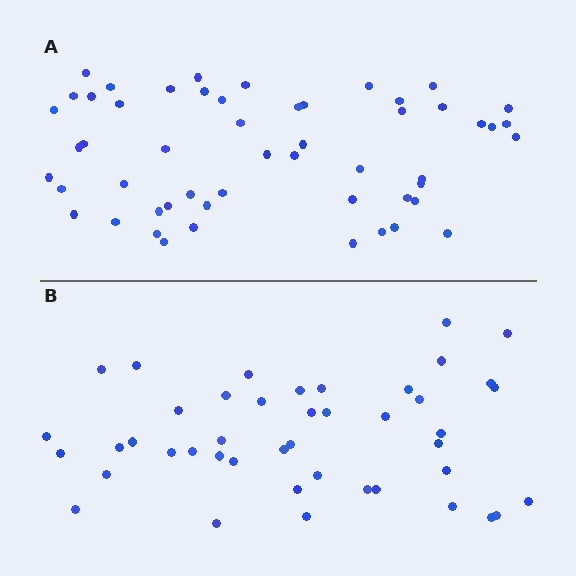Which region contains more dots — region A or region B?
Region A (the top region) has more dots.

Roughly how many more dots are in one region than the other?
Region A has roughly 8 or so more dots than region B.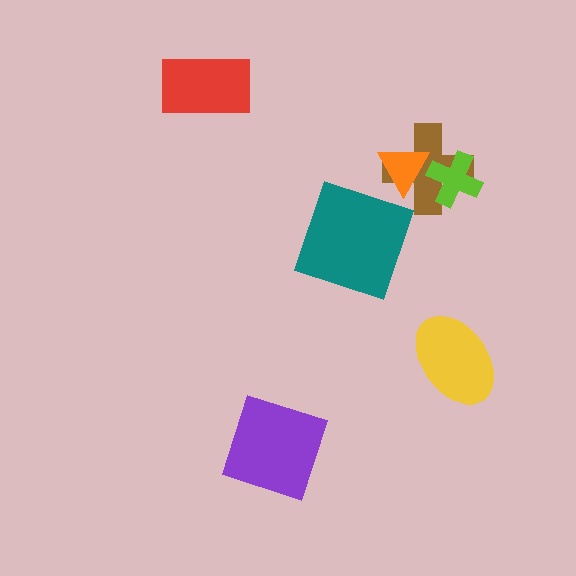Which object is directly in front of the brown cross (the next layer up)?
The orange triangle is directly in front of the brown cross.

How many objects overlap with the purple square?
0 objects overlap with the purple square.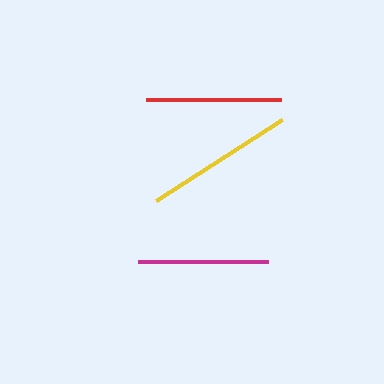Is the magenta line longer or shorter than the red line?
The red line is longer than the magenta line.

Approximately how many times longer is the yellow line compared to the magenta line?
The yellow line is approximately 1.2 times the length of the magenta line.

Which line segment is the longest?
The yellow line is the longest at approximately 151 pixels.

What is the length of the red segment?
The red segment is approximately 135 pixels long.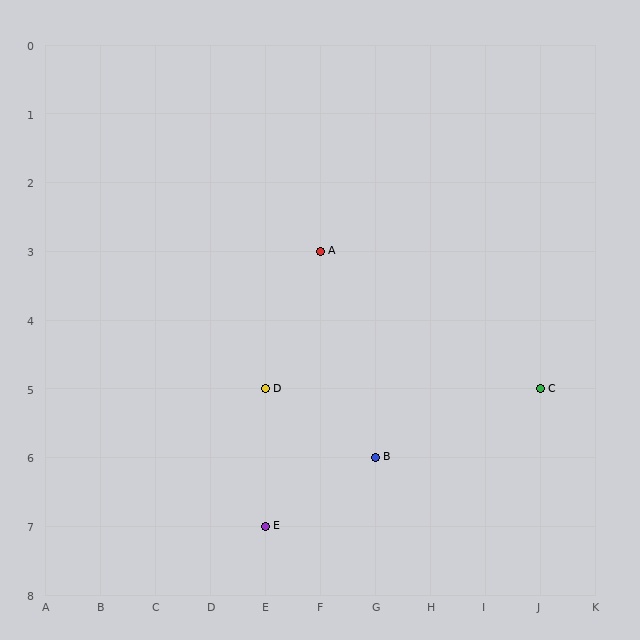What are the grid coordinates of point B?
Point B is at grid coordinates (G, 6).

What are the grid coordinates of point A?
Point A is at grid coordinates (F, 3).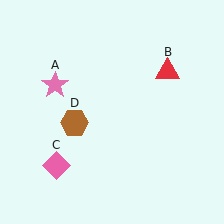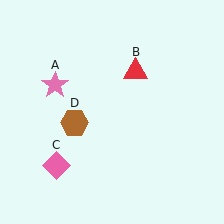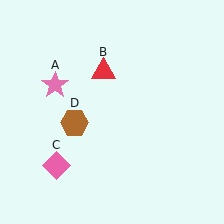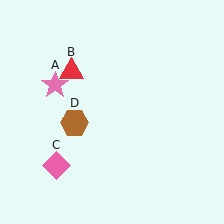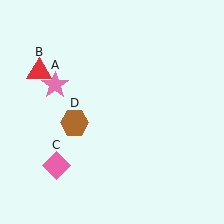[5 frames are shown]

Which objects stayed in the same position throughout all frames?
Pink star (object A) and pink diamond (object C) and brown hexagon (object D) remained stationary.